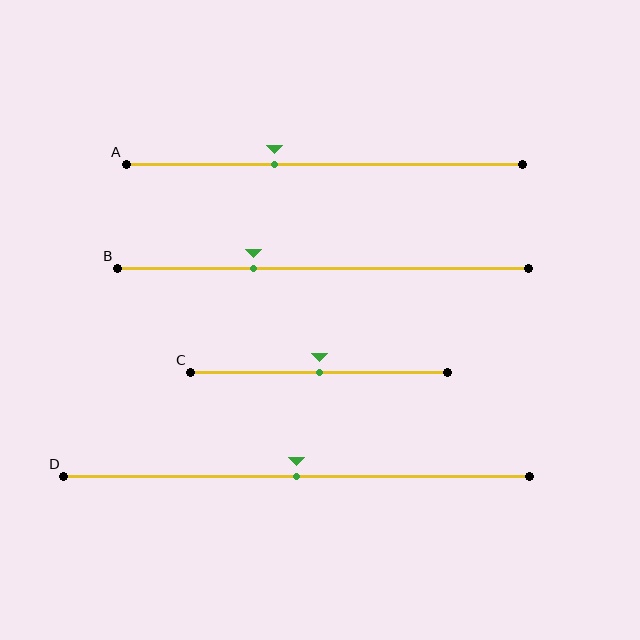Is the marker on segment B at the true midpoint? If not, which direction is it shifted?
No, the marker on segment B is shifted to the left by about 17% of the segment length.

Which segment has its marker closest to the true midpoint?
Segment C has its marker closest to the true midpoint.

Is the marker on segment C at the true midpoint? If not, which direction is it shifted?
Yes, the marker on segment C is at the true midpoint.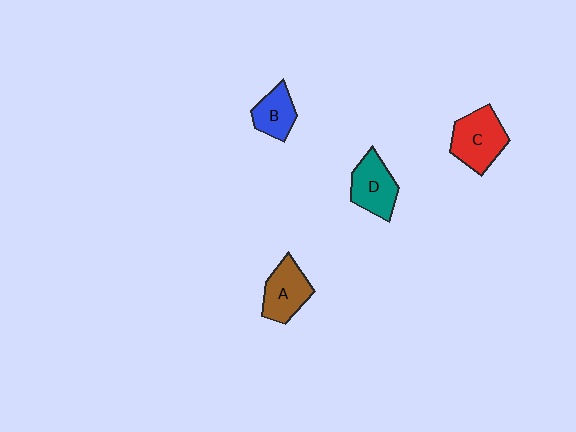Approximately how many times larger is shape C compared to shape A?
Approximately 1.2 times.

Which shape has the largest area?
Shape C (red).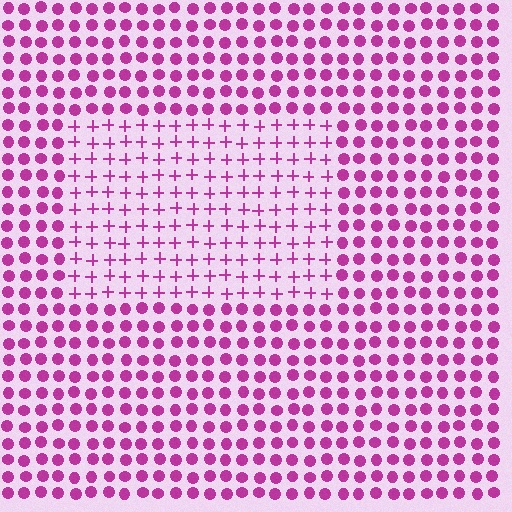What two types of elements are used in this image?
The image uses plus signs inside the rectangle region and circles outside it.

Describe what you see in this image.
The image is filled with small magenta elements arranged in a uniform grid. A rectangle-shaped region contains plus signs, while the surrounding area contains circles. The boundary is defined purely by the change in element shape.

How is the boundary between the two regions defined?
The boundary is defined by a change in element shape: plus signs inside vs. circles outside. All elements share the same color and spacing.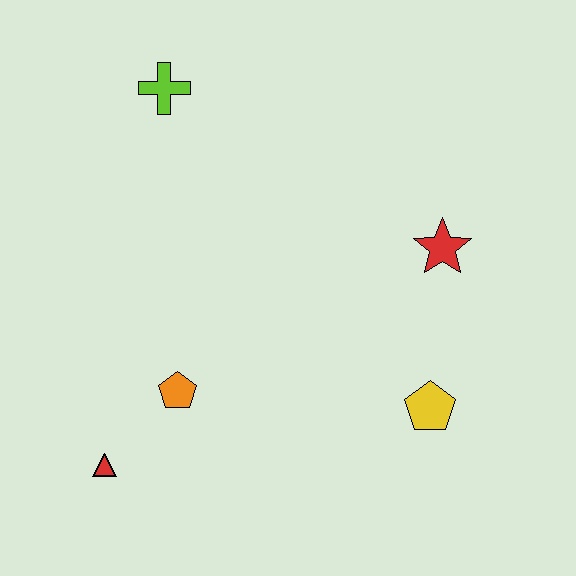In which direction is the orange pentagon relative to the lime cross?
The orange pentagon is below the lime cross.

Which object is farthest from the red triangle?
The red star is farthest from the red triangle.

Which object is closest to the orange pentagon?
The red triangle is closest to the orange pentagon.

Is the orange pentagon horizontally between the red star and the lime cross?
Yes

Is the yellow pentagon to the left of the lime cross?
No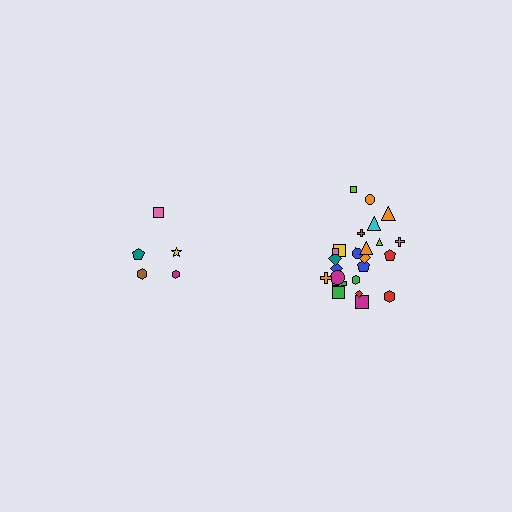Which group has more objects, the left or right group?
The right group.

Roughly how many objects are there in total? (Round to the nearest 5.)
Roughly 30 objects in total.